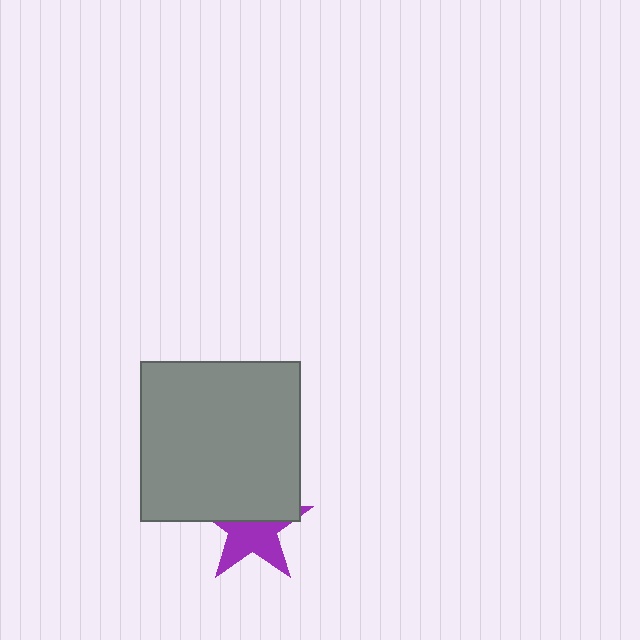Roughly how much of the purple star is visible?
About half of it is visible (roughly 54%).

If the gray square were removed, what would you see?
You would see the complete purple star.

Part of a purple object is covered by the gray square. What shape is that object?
It is a star.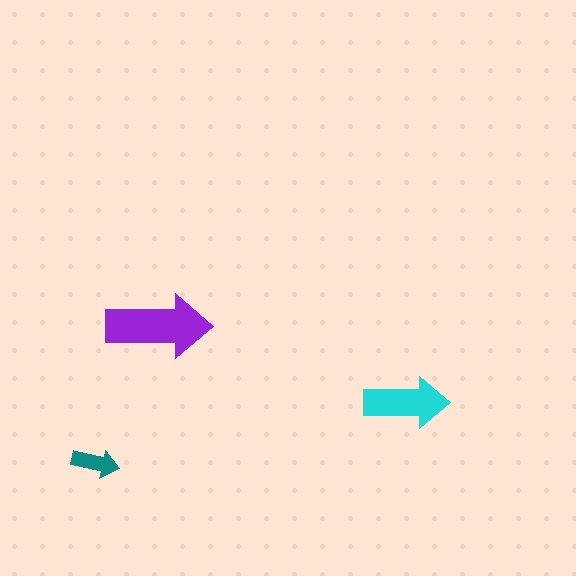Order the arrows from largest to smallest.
the purple one, the cyan one, the teal one.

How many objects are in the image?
There are 3 objects in the image.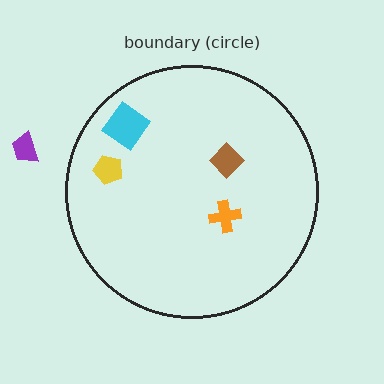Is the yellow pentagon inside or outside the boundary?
Inside.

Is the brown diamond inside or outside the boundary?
Inside.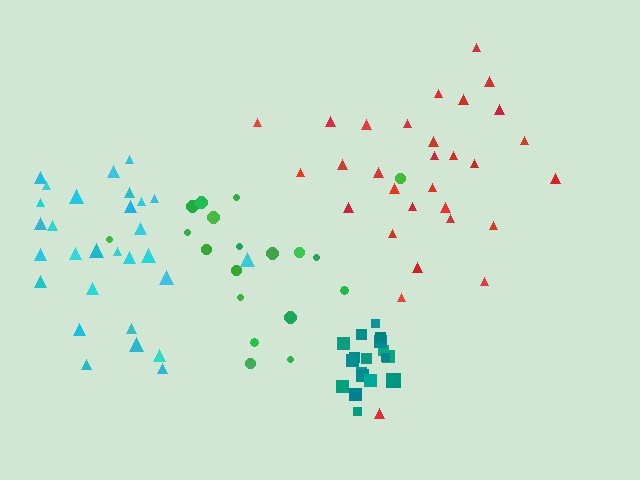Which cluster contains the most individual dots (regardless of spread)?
Red (30).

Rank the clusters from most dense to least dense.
teal, cyan, red, green.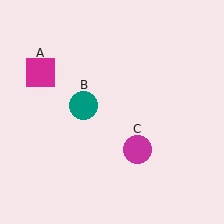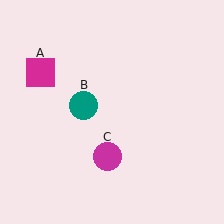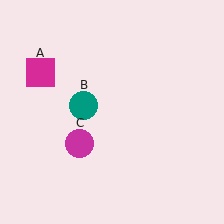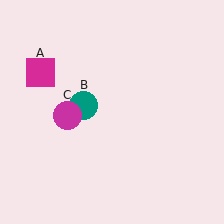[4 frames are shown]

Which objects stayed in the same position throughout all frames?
Magenta square (object A) and teal circle (object B) remained stationary.